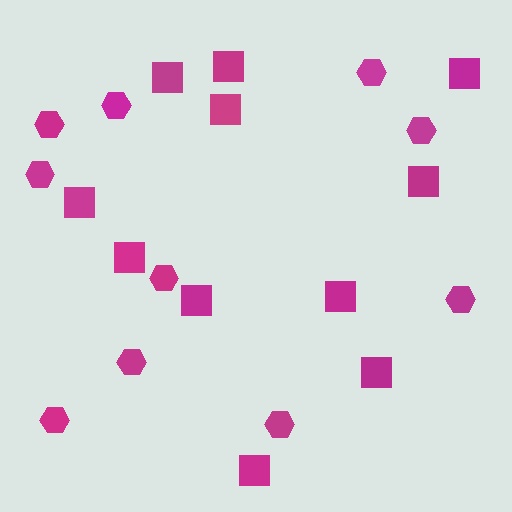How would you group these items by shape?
There are 2 groups: one group of hexagons (10) and one group of squares (11).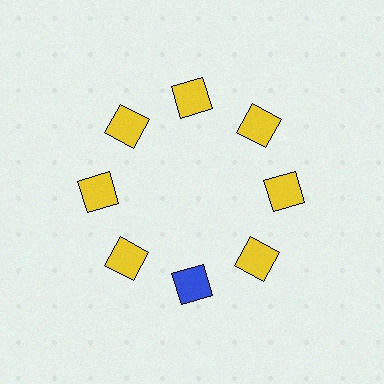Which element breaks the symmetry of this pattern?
The blue square at roughly the 6 o'clock position breaks the symmetry. All other shapes are yellow squares.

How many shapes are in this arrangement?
There are 8 shapes arranged in a ring pattern.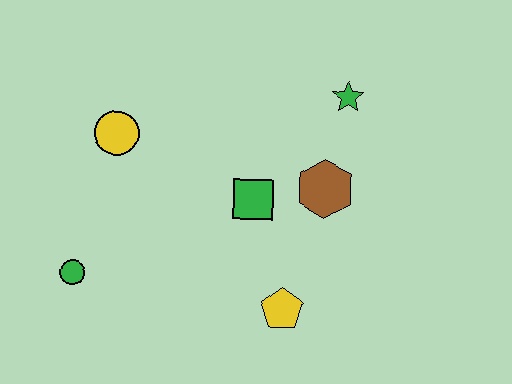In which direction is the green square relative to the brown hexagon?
The green square is to the left of the brown hexagon.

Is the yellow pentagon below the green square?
Yes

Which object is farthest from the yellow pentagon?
The yellow circle is farthest from the yellow pentagon.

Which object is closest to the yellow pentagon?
The green square is closest to the yellow pentagon.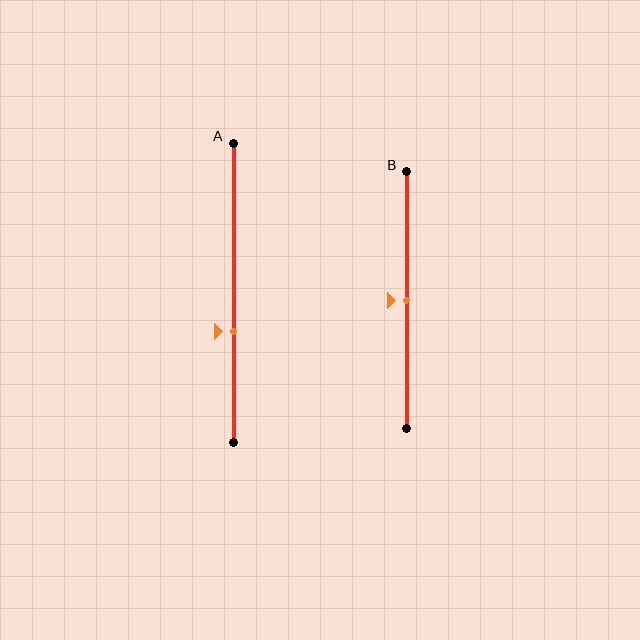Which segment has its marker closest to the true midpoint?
Segment B has its marker closest to the true midpoint.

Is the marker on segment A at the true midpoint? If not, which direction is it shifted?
No, the marker on segment A is shifted downward by about 13% of the segment length.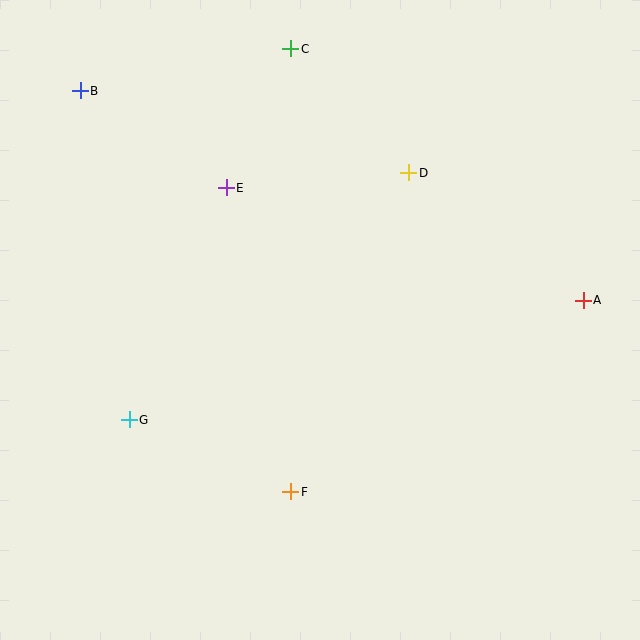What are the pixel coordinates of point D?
Point D is at (409, 173).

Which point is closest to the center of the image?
Point E at (226, 188) is closest to the center.